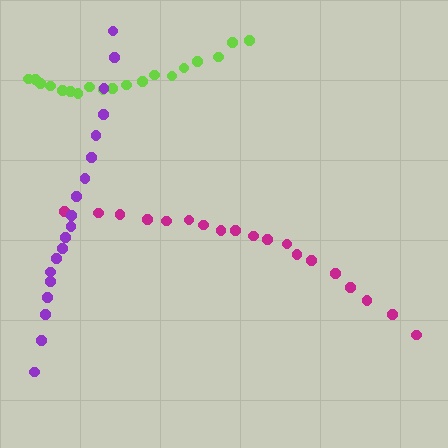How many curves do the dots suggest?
There are 3 distinct paths.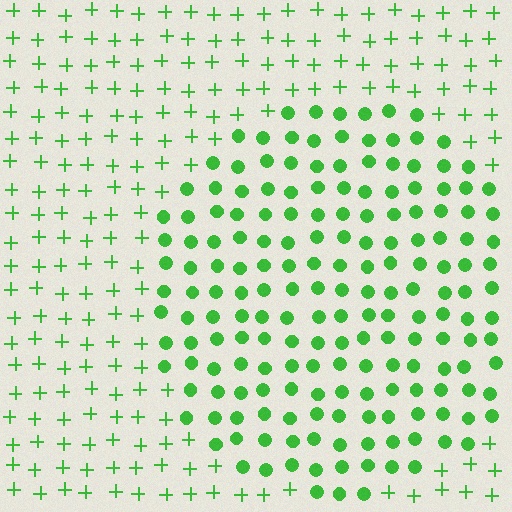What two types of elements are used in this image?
The image uses circles inside the circle region and plus signs outside it.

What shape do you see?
I see a circle.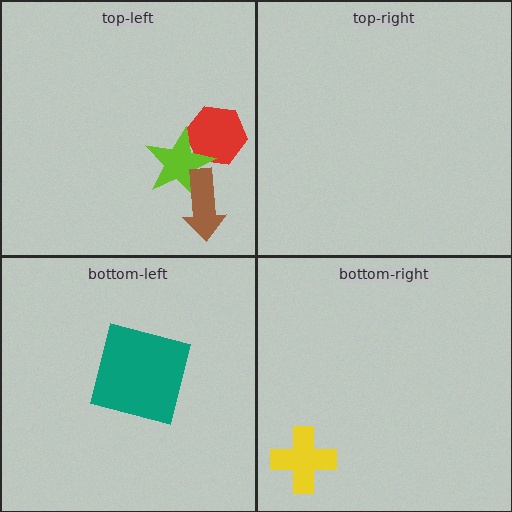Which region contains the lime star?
The top-left region.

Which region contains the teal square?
The bottom-left region.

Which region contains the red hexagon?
The top-left region.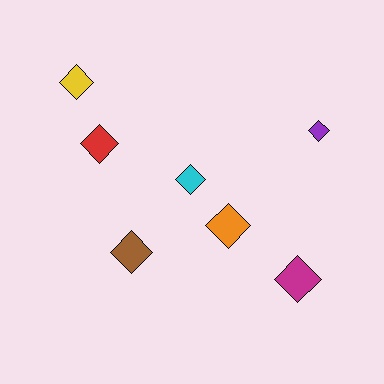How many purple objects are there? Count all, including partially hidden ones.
There is 1 purple object.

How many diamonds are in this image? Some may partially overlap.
There are 7 diamonds.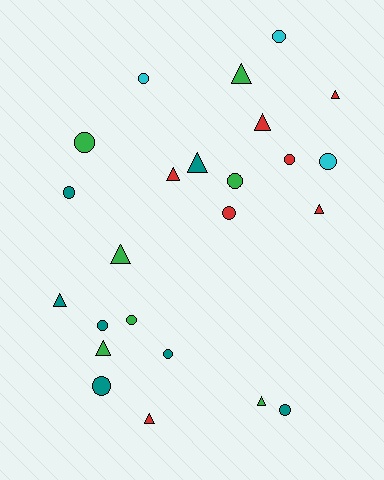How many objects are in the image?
There are 24 objects.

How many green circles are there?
There are 3 green circles.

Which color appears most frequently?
Green, with 7 objects.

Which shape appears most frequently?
Circle, with 13 objects.